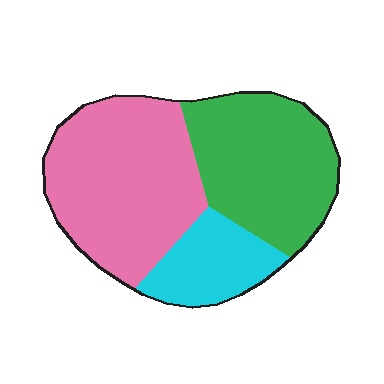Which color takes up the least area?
Cyan, at roughly 15%.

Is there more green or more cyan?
Green.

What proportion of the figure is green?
Green covers 37% of the figure.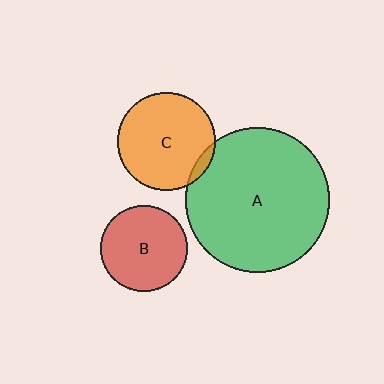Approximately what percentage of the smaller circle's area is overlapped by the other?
Approximately 5%.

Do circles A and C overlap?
Yes.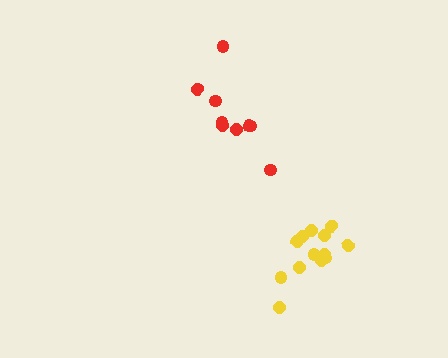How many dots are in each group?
Group 1: 13 dots, Group 2: 9 dots (22 total).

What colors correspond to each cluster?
The clusters are colored: yellow, red.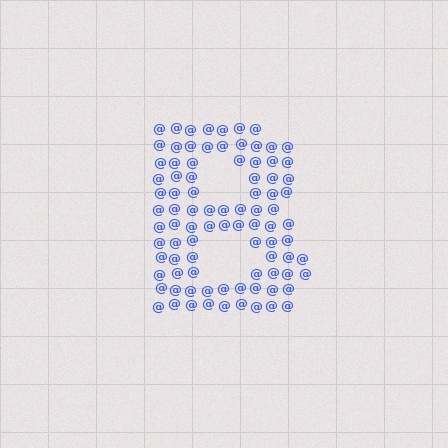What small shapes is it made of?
It is made of small at signs.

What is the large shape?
The large shape is the letter B.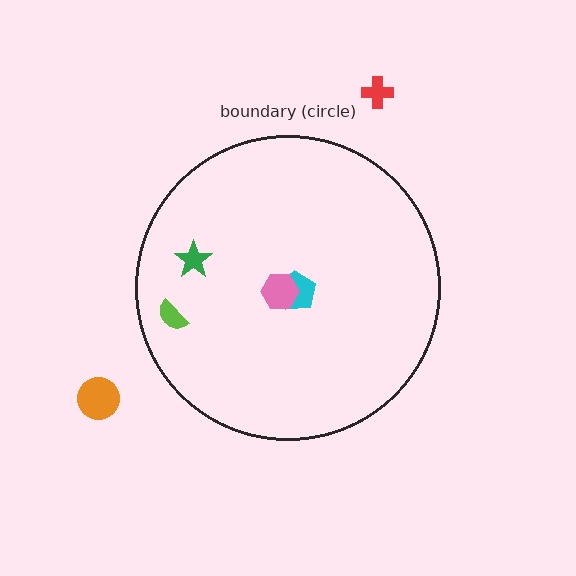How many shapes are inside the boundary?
4 inside, 2 outside.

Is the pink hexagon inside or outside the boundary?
Inside.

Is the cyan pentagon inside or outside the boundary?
Inside.